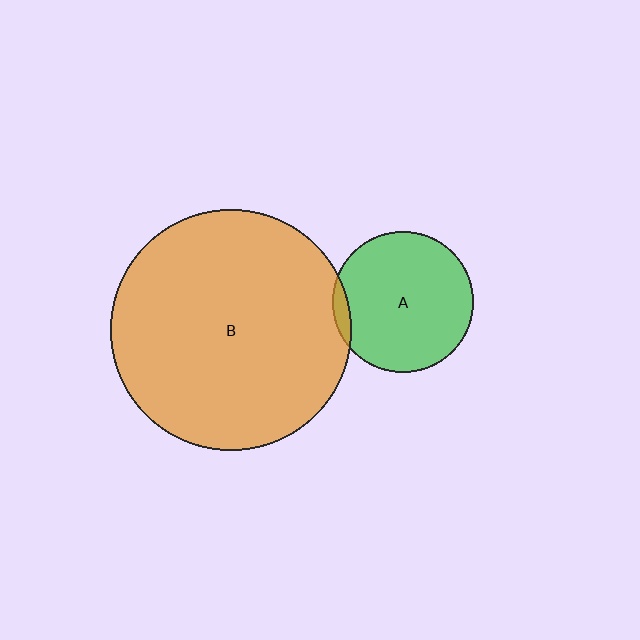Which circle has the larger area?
Circle B (orange).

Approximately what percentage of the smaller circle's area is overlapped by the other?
Approximately 5%.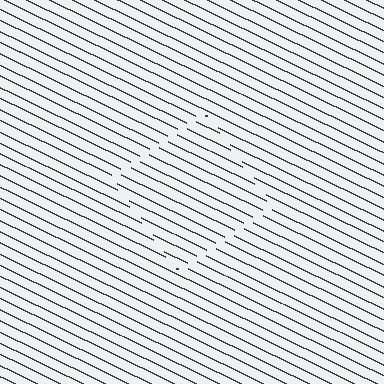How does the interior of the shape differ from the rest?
The interior of the shape contains the same grating, shifted by half a period — the contour is defined by the phase discontinuity where line-ends from the inner and outer gratings abut.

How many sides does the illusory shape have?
4 sides — the line-ends trace a square.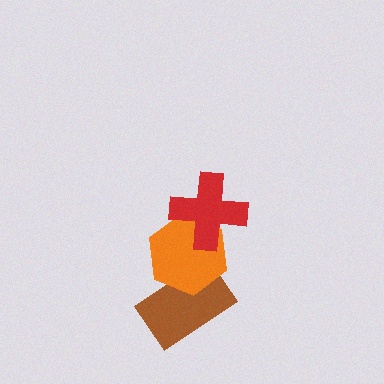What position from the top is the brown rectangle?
The brown rectangle is 3rd from the top.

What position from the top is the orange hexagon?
The orange hexagon is 2nd from the top.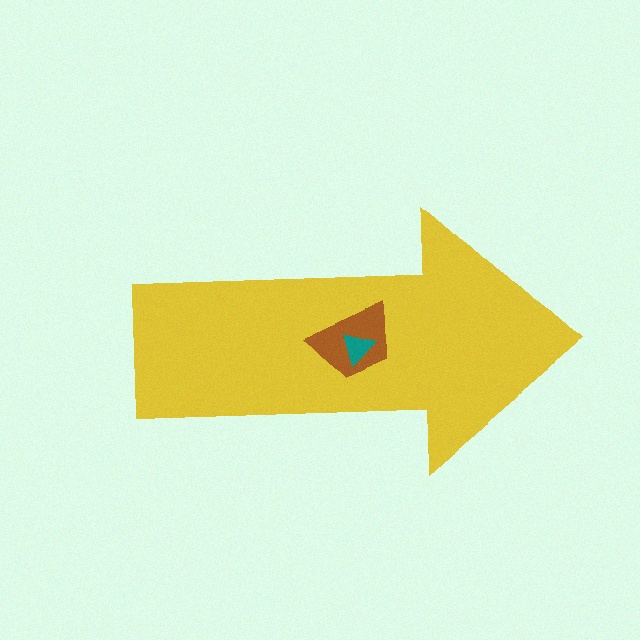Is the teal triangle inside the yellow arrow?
Yes.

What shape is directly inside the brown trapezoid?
The teal triangle.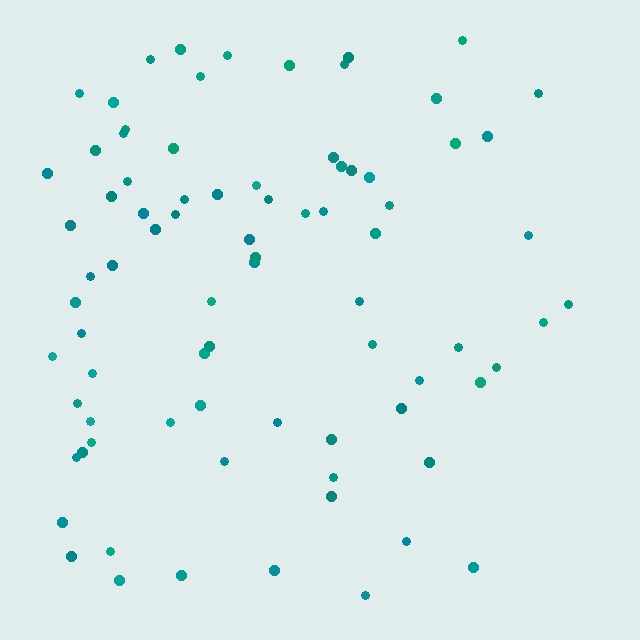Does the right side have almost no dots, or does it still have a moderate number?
Still a moderate number, just noticeably fewer than the left.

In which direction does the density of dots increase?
From right to left, with the left side densest.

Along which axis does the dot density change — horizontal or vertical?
Horizontal.